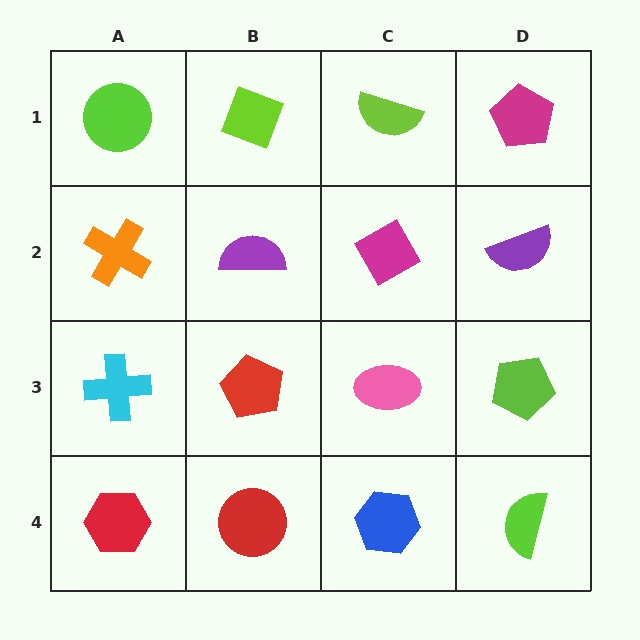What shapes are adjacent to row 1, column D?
A purple semicircle (row 2, column D), a lime semicircle (row 1, column C).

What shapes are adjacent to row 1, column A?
An orange cross (row 2, column A), a lime diamond (row 1, column B).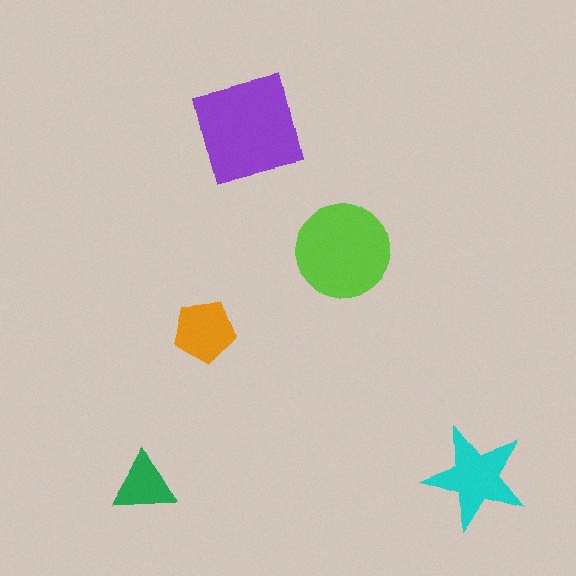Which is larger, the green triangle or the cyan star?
The cyan star.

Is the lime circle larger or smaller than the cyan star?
Larger.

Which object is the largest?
The purple square.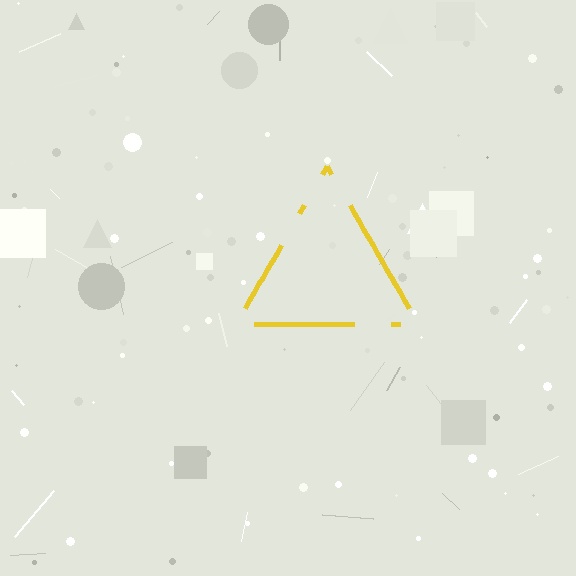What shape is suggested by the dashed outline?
The dashed outline suggests a triangle.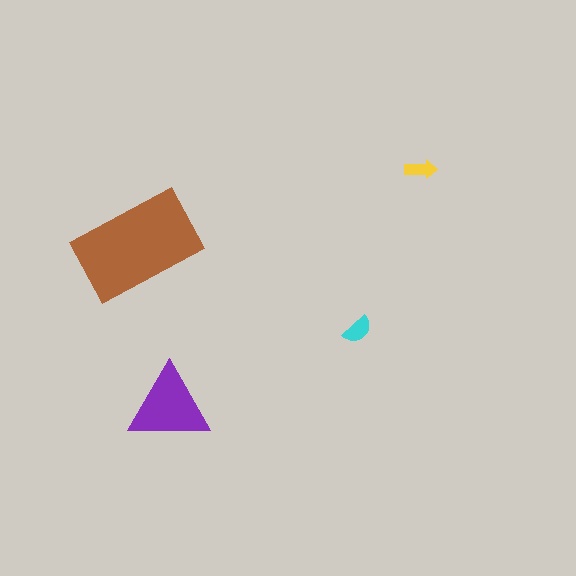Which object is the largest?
The brown rectangle.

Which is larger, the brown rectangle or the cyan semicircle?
The brown rectangle.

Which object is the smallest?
The yellow arrow.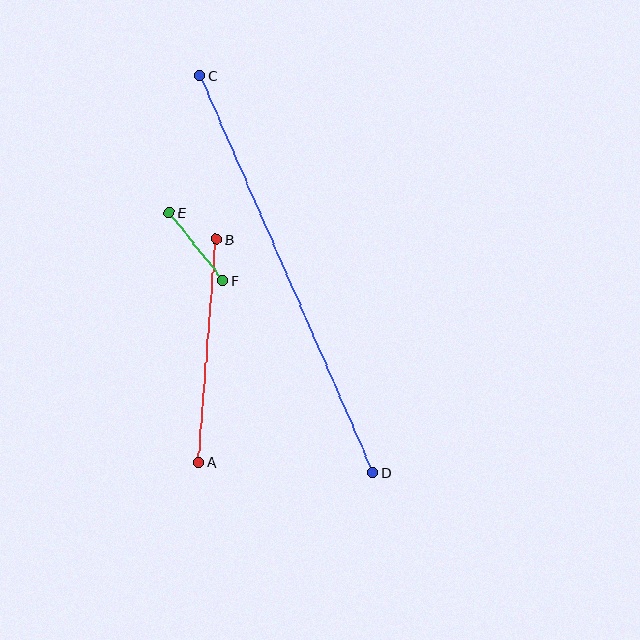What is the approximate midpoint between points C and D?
The midpoint is at approximately (286, 274) pixels.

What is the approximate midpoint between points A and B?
The midpoint is at approximately (208, 351) pixels.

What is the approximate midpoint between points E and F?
The midpoint is at approximately (196, 247) pixels.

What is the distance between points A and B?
The distance is approximately 223 pixels.